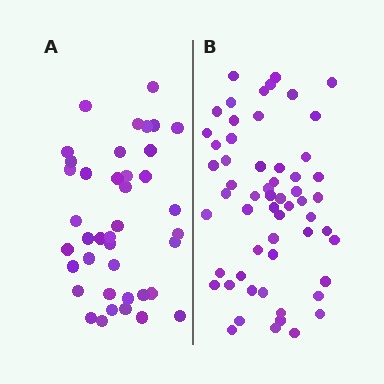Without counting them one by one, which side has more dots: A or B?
Region B (the right region) has more dots.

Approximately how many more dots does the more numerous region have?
Region B has approximately 20 more dots than region A.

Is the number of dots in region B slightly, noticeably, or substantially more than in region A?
Region B has substantially more. The ratio is roughly 1.4 to 1.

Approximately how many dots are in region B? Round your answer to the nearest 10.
About 60 dots. (The exact count is 58, which rounds to 60.)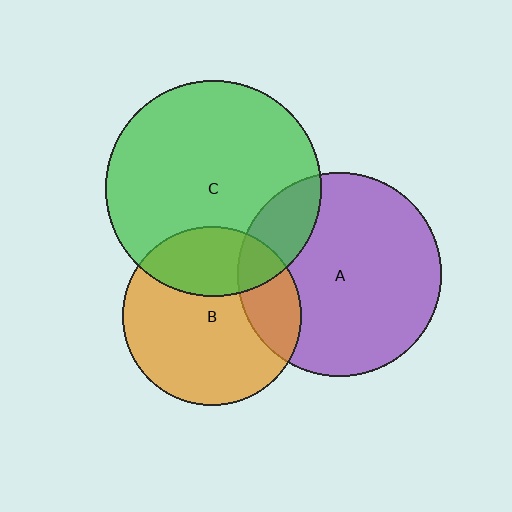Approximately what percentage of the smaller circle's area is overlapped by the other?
Approximately 30%.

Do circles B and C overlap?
Yes.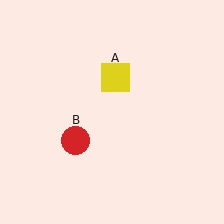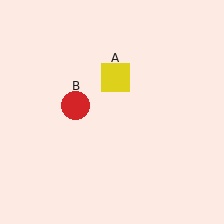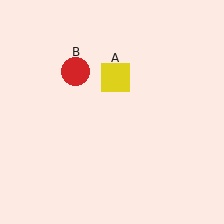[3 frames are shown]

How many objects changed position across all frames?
1 object changed position: red circle (object B).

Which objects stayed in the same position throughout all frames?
Yellow square (object A) remained stationary.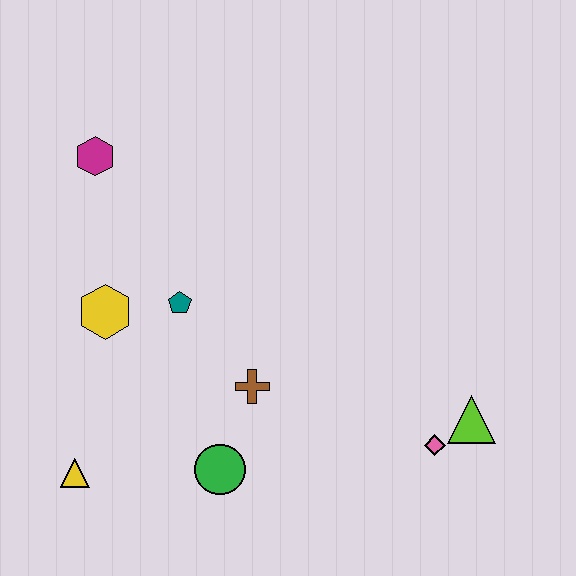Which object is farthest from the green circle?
The magenta hexagon is farthest from the green circle.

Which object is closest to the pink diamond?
The lime triangle is closest to the pink diamond.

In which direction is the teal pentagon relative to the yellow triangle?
The teal pentagon is above the yellow triangle.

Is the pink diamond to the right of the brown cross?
Yes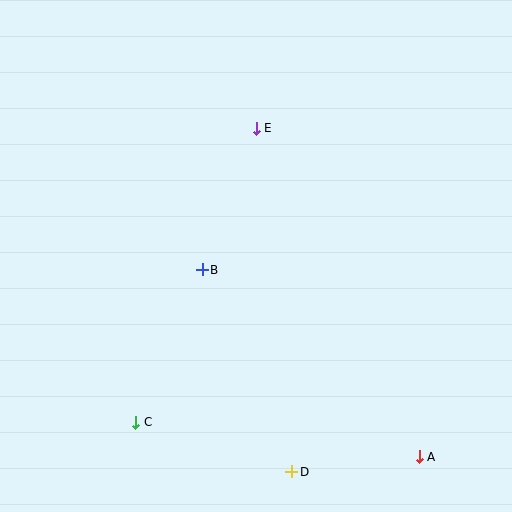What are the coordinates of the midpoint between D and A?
The midpoint between D and A is at (355, 464).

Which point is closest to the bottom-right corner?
Point A is closest to the bottom-right corner.